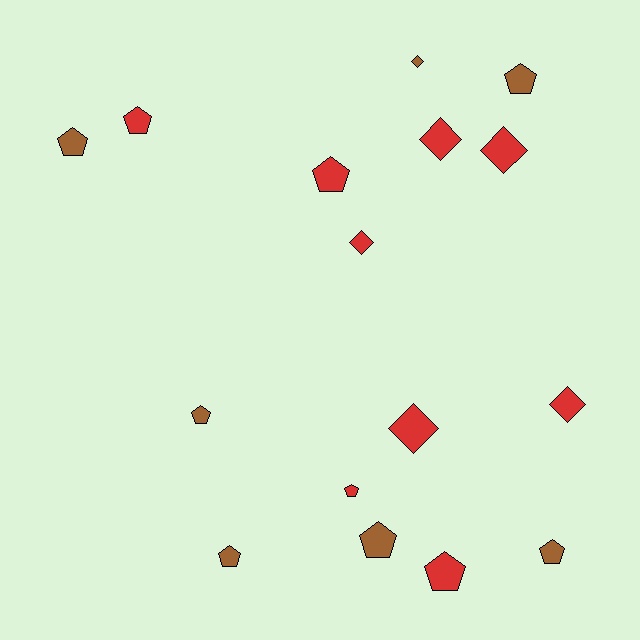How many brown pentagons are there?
There are 6 brown pentagons.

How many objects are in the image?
There are 16 objects.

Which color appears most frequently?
Red, with 9 objects.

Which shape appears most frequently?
Pentagon, with 10 objects.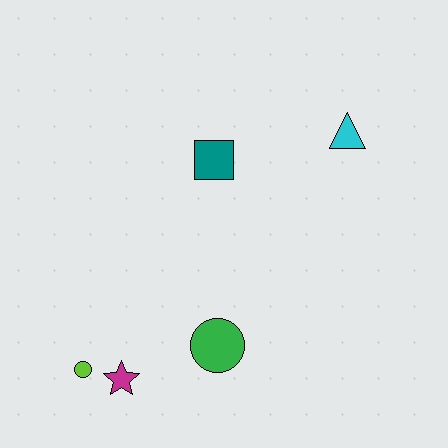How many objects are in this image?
There are 5 objects.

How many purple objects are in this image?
There are no purple objects.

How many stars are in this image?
There is 1 star.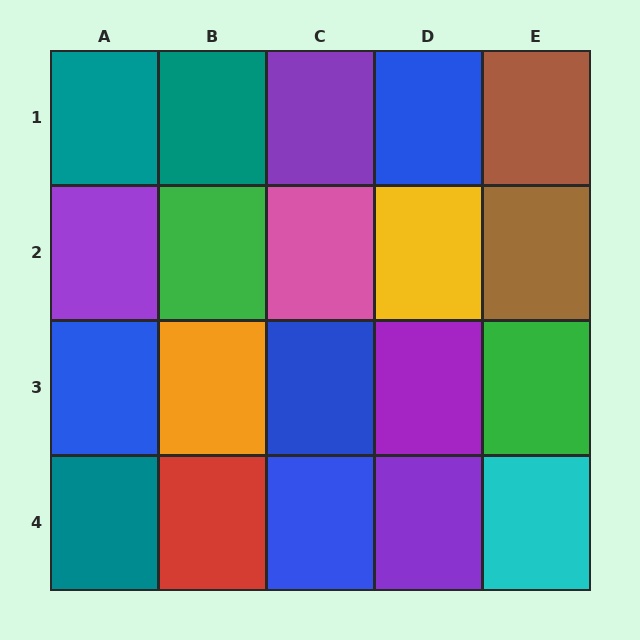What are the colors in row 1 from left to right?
Teal, teal, purple, blue, brown.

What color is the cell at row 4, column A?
Teal.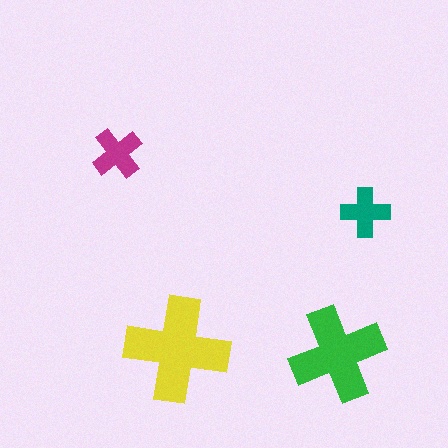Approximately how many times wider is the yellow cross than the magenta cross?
About 2 times wider.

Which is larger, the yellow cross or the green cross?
The yellow one.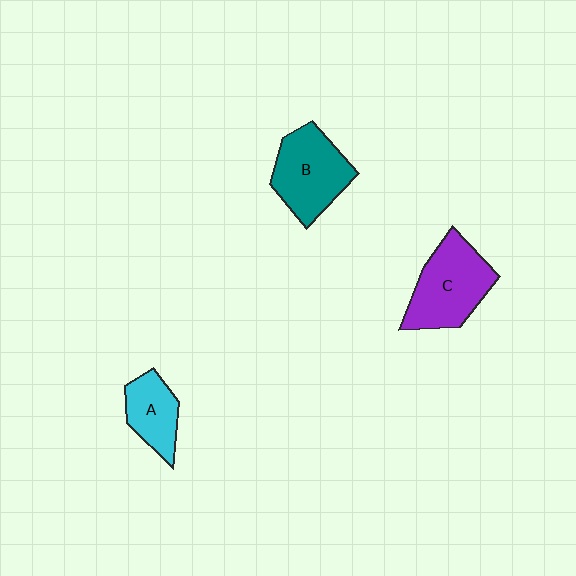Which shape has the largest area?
Shape C (purple).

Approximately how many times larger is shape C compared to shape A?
Approximately 1.7 times.